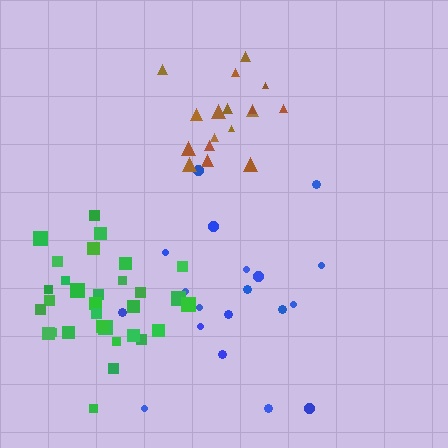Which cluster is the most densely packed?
Green.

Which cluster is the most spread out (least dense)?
Blue.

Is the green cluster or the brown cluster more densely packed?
Green.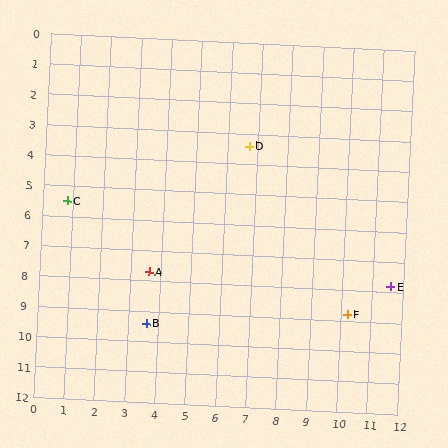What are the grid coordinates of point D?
Point D is at approximately (6.7, 3.4).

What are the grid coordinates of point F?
Point F is at approximately (10.2, 8.8).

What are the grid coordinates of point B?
Point B is at approximately (3.6, 9.4).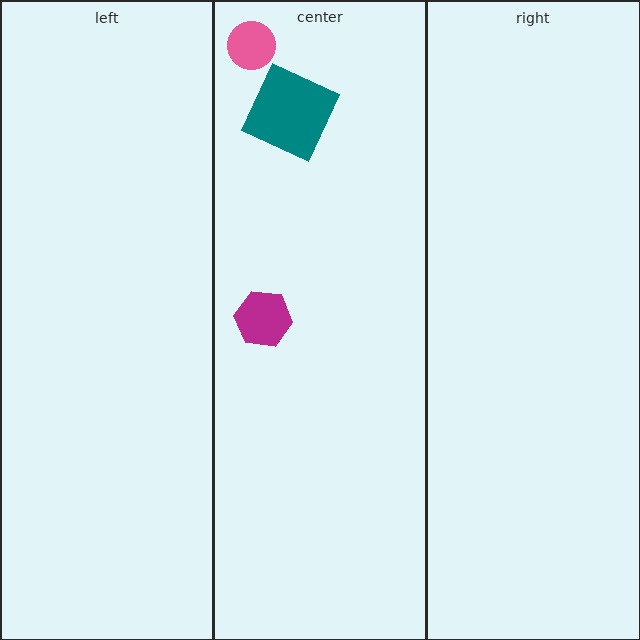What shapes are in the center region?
The pink circle, the teal square, the magenta hexagon.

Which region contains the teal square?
The center region.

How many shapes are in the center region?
3.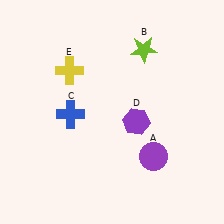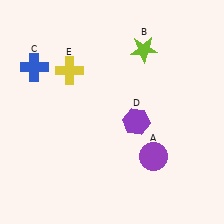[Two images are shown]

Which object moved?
The blue cross (C) moved up.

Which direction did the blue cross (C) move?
The blue cross (C) moved up.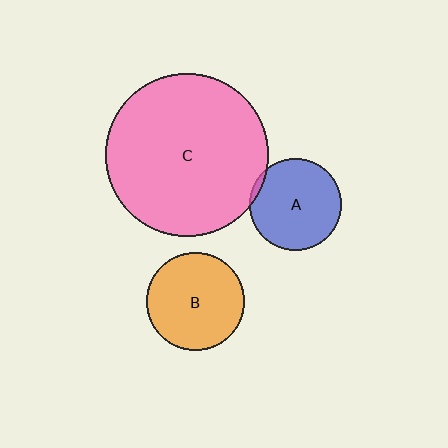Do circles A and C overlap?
Yes.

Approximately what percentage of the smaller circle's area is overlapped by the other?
Approximately 5%.